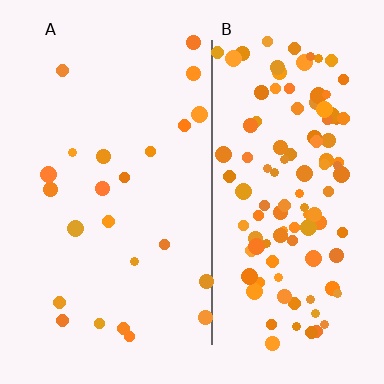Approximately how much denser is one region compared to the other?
Approximately 4.8× — region B over region A.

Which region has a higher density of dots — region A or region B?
B (the right).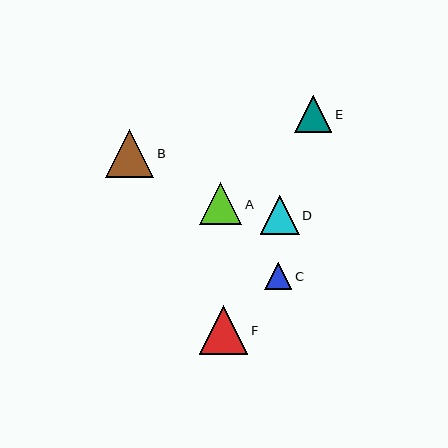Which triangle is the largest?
Triangle F is the largest with a size of approximately 49 pixels.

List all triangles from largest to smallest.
From largest to smallest: F, B, A, D, E, C.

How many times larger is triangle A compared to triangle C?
Triangle A is approximately 1.6 times the size of triangle C.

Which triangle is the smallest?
Triangle C is the smallest with a size of approximately 27 pixels.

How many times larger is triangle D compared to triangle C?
Triangle D is approximately 1.4 times the size of triangle C.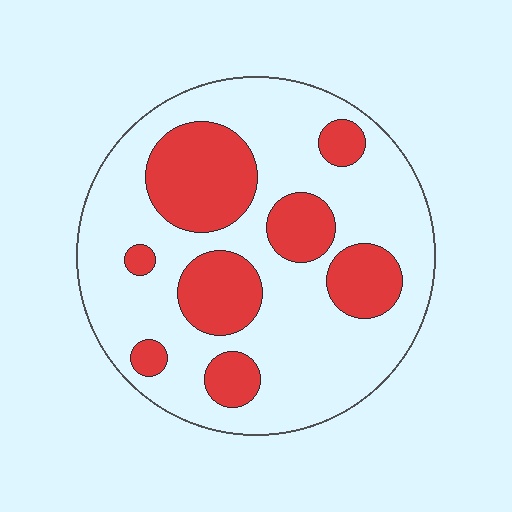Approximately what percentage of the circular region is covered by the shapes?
Approximately 30%.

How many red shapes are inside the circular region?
8.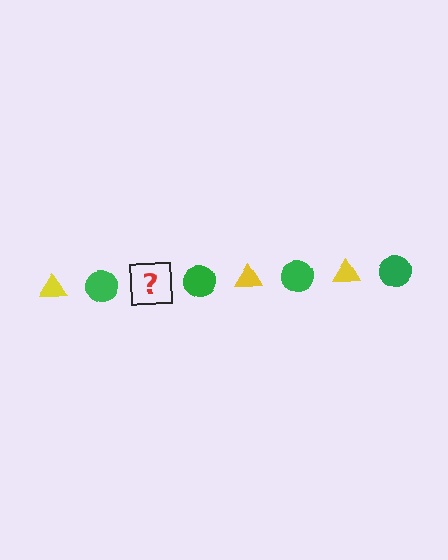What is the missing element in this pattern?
The missing element is a yellow triangle.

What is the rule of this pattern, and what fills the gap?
The rule is that the pattern alternates between yellow triangle and green circle. The gap should be filled with a yellow triangle.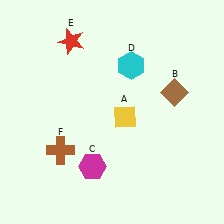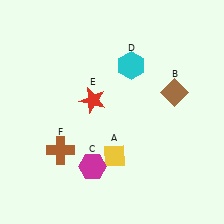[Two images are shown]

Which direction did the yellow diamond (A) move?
The yellow diamond (A) moved down.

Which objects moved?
The objects that moved are: the yellow diamond (A), the red star (E).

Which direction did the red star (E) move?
The red star (E) moved down.